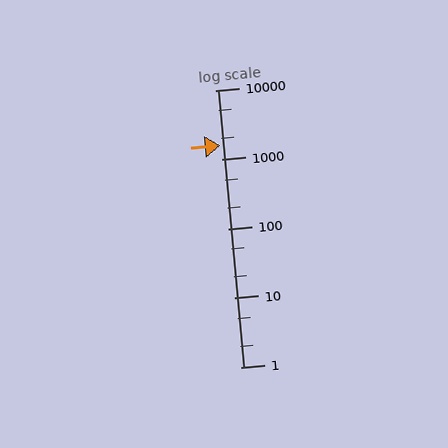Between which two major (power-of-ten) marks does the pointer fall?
The pointer is between 1000 and 10000.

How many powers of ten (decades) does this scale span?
The scale spans 4 decades, from 1 to 10000.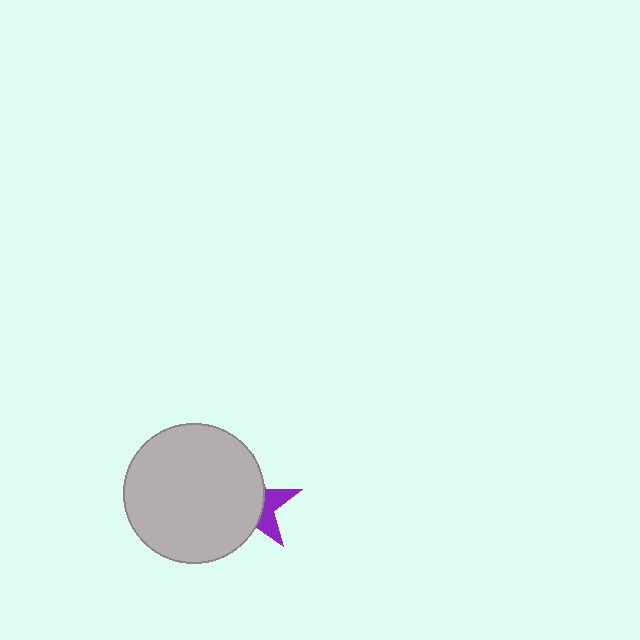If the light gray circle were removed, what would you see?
You would see the complete purple star.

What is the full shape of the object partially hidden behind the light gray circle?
The partially hidden object is a purple star.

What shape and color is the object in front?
The object in front is a light gray circle.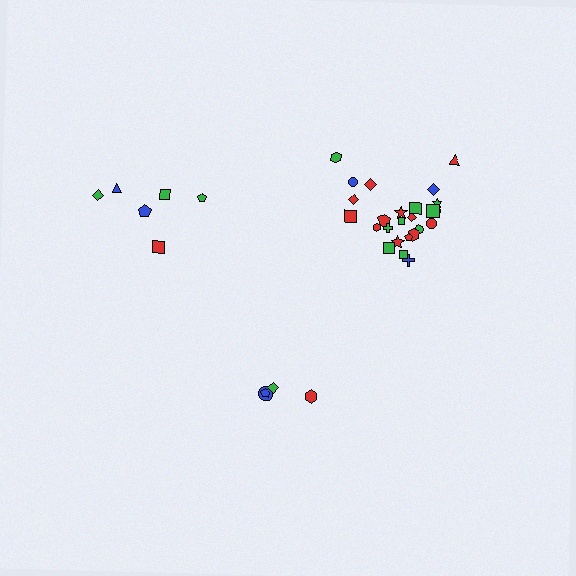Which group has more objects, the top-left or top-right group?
The top-right group.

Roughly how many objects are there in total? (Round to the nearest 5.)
Roughly 35 objects in total.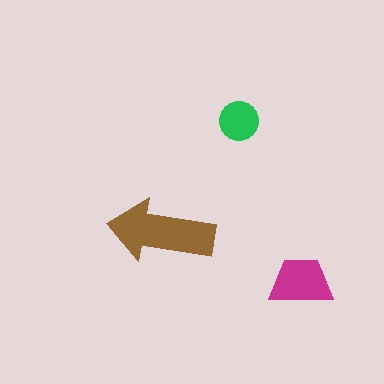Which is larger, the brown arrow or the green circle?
The brown arrow.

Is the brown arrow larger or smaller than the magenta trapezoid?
Larger.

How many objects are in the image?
There are 3 objects in the image.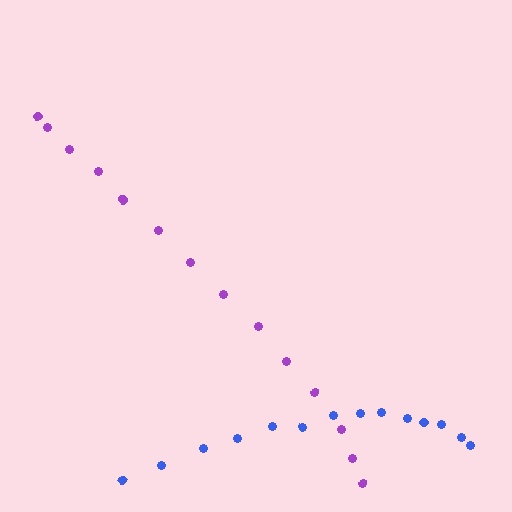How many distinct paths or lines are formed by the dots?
There are 2 distinct paths.